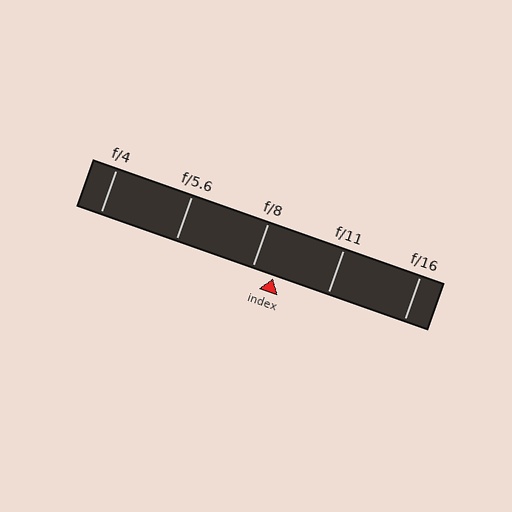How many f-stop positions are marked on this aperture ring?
There are 5 f-stop positions marked.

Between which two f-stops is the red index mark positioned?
The index mark is between f/8 and f/11.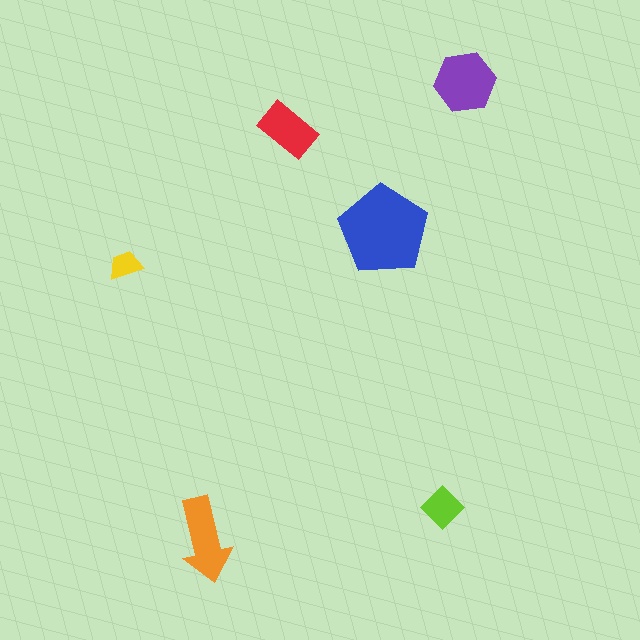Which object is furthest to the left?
The yellow trapezoid is leftmost.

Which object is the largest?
The blue pentagon.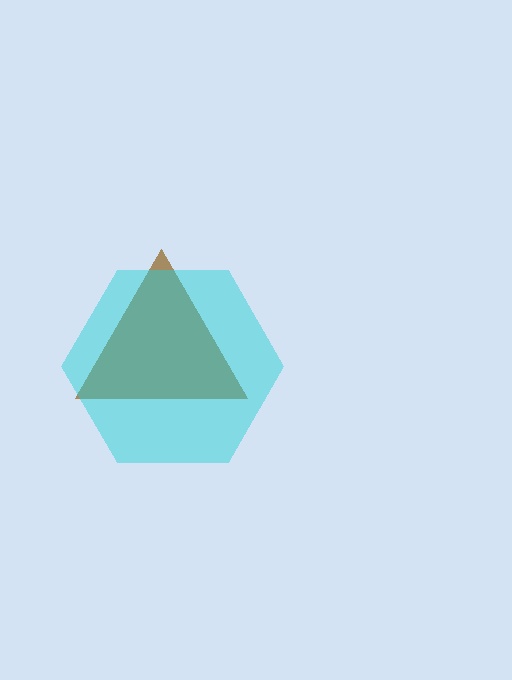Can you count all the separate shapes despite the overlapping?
Yes, there are 2 separate shapes.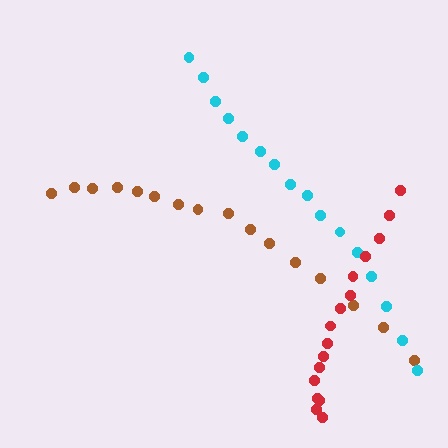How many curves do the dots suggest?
There are 3 distinct paths.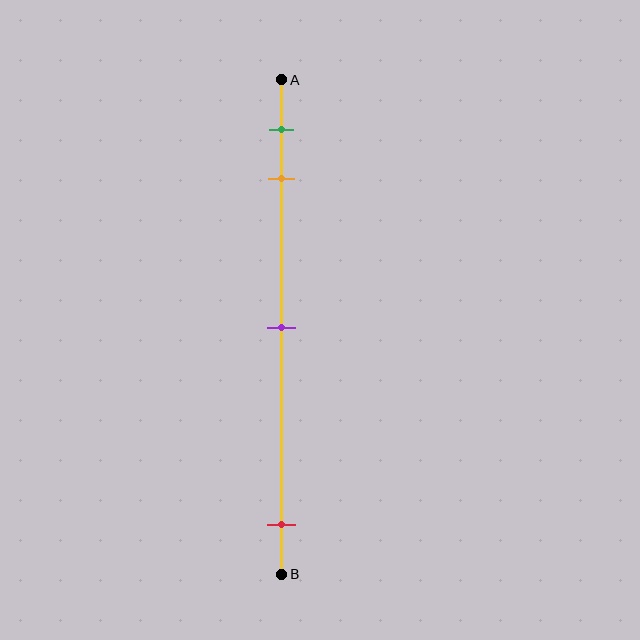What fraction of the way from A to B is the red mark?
The red mark is approximately 90% (0.9) of the way from A to B.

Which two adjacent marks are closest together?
The green and orange marks are the closest adjacent pair.